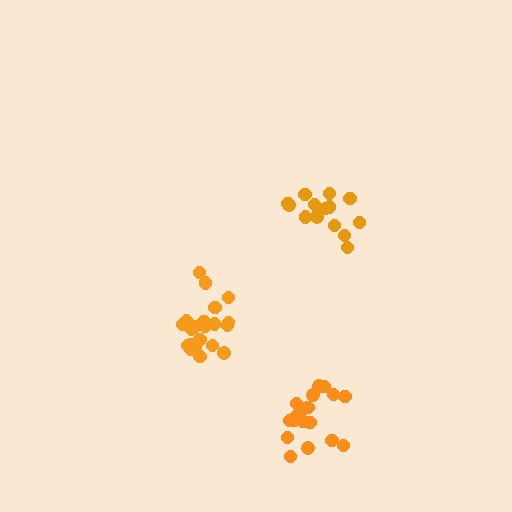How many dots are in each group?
Group 1: 21 dots, Group 2: 16 dots, Group 3: 18 dots (55 total).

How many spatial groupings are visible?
There are 3 spatial groupings.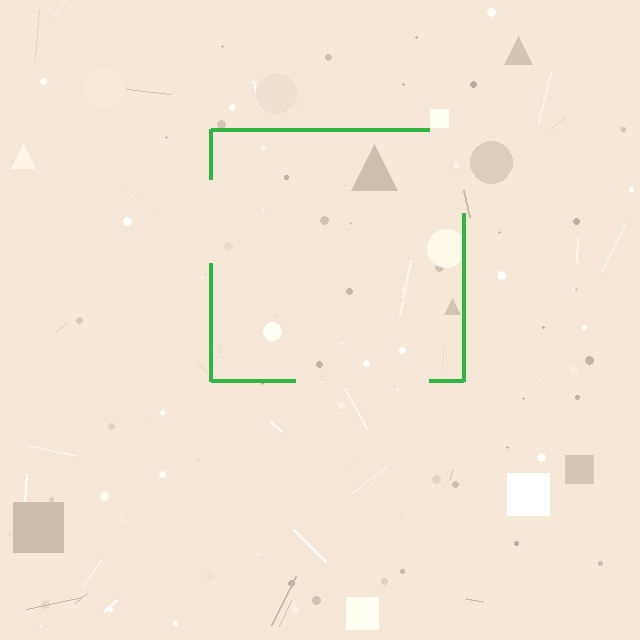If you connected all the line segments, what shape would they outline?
They would outline a square.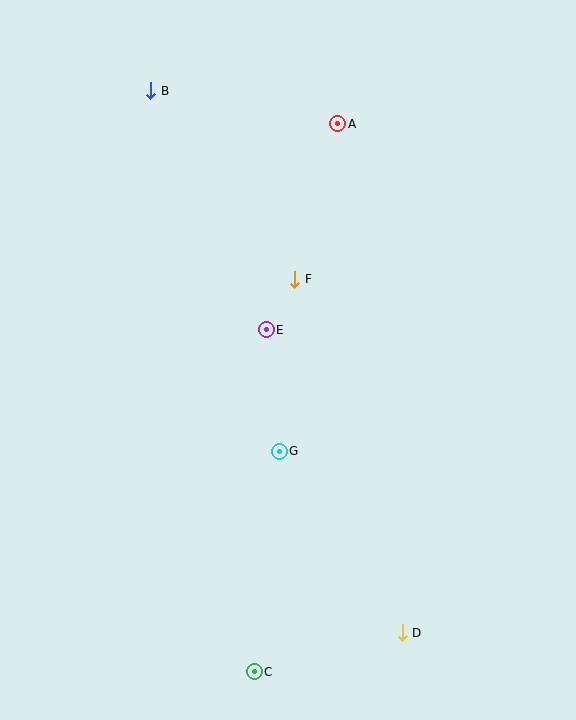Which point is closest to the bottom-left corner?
Point C is closest to the bottom-left corner.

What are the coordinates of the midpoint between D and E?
The midpoint between D and E is at (334, 481).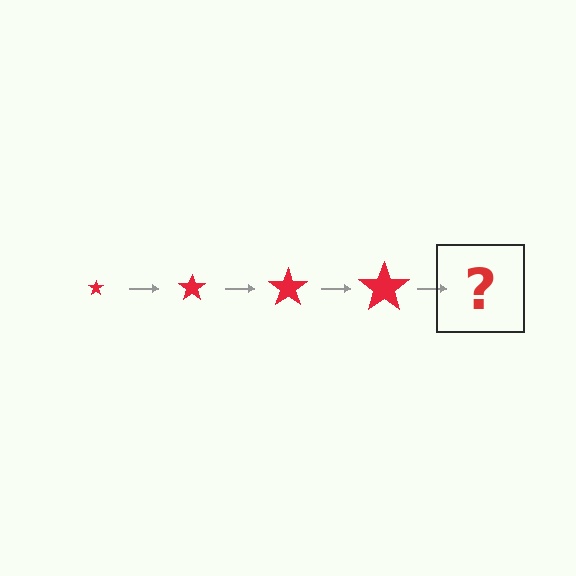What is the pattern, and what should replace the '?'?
The pattern is that the star gets progressively larger each step. The '?' should be a red star, larger than the previous one.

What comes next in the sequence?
The next element should be a red star, larger than the previous one.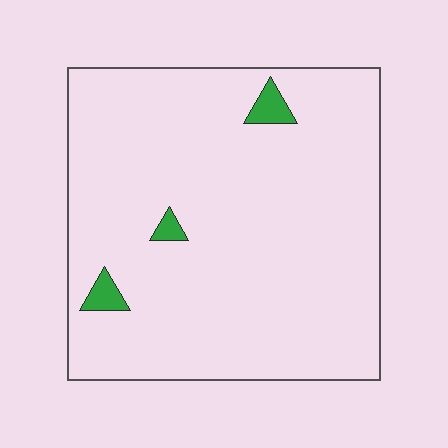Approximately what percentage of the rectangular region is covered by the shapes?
Approximately 5%.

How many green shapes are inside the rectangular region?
3.